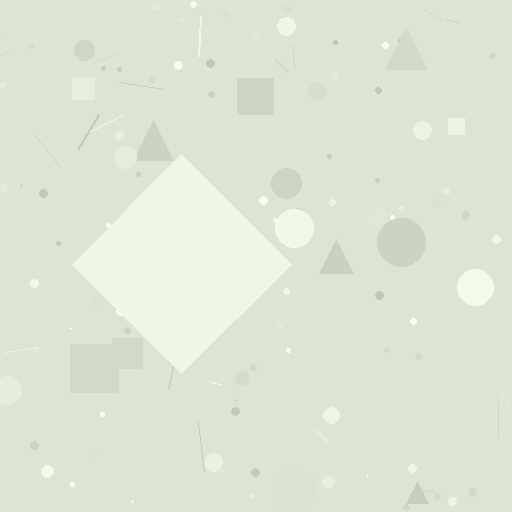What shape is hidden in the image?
A diamond is hidden in the image.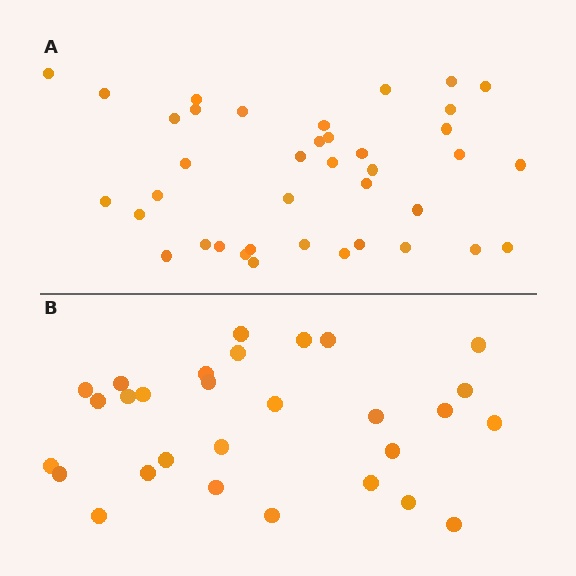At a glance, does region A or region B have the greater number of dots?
Region A (the top region) has more dots.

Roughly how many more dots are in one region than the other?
Region A has roughly 10 or so more dots than region B.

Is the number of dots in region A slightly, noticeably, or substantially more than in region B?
Region A has noticeably more, but not dramatically so. The ratio is roughly 1.3 to 1.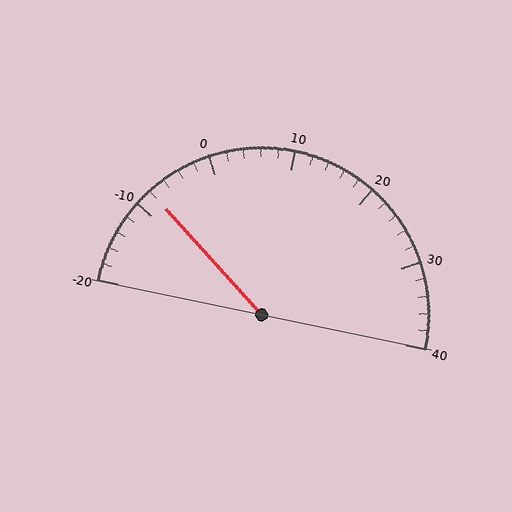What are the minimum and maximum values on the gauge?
The gauge ranges from -20 to 40.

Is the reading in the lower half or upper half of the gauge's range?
The reading is in the lower half of the range (-20 to 40).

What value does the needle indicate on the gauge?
The needle indicates approximately -8.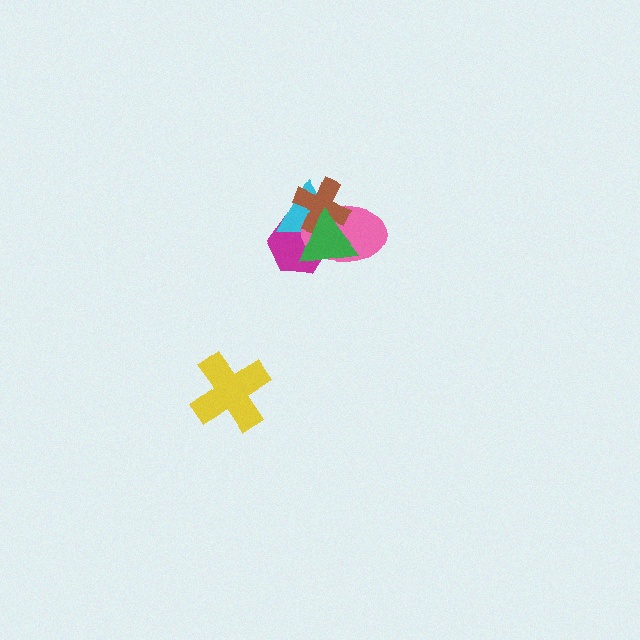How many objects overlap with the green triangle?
4 objects overlap with the green triangle.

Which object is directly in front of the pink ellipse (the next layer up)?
The brown cross is directly in front of the pink ellipse.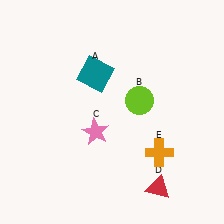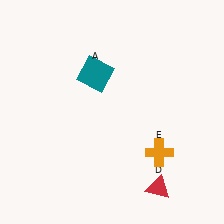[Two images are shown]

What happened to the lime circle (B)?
The lime circle (B) was removed in Image 2. It was in the top-right area of Image 1.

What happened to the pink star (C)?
The pink star (C) was removed in Image 2. It was in the bottom-left area of Image 1.